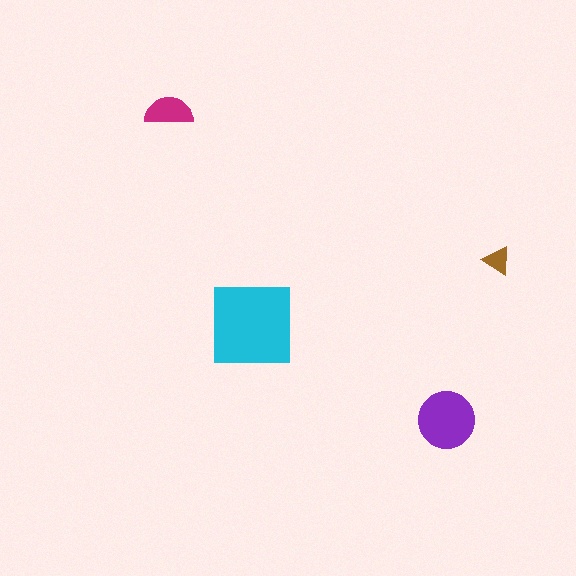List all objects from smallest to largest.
The brown triangle, the magenta semicircle, the purple circle, the cyan square.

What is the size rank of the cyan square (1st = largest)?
1st.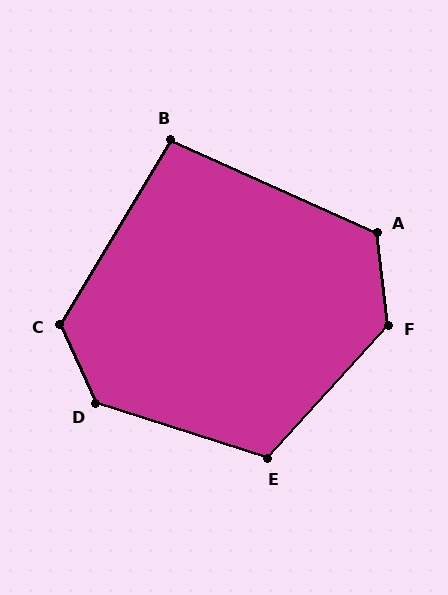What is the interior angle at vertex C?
Approximately 125 degrees (obtuse).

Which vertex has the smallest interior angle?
B, at approximately 97 degrees.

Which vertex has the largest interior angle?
D, at approximately 132 degrees.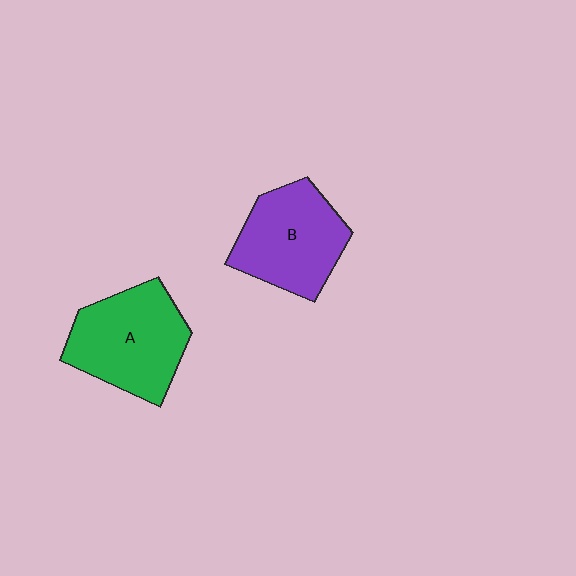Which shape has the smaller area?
Shape B (purple).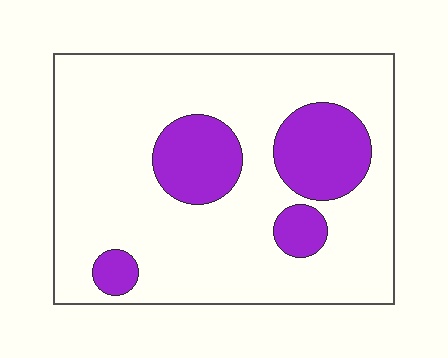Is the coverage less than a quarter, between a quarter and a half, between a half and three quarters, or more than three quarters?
Less than a quarter.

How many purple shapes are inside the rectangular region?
4.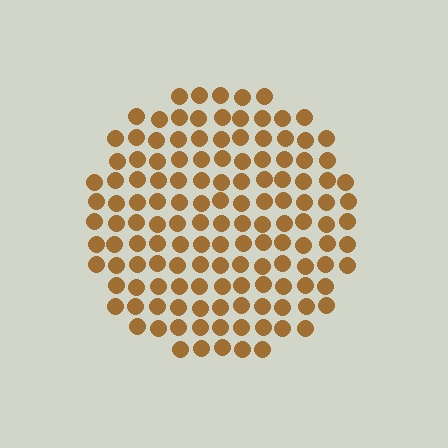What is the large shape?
The large shape is a circle.